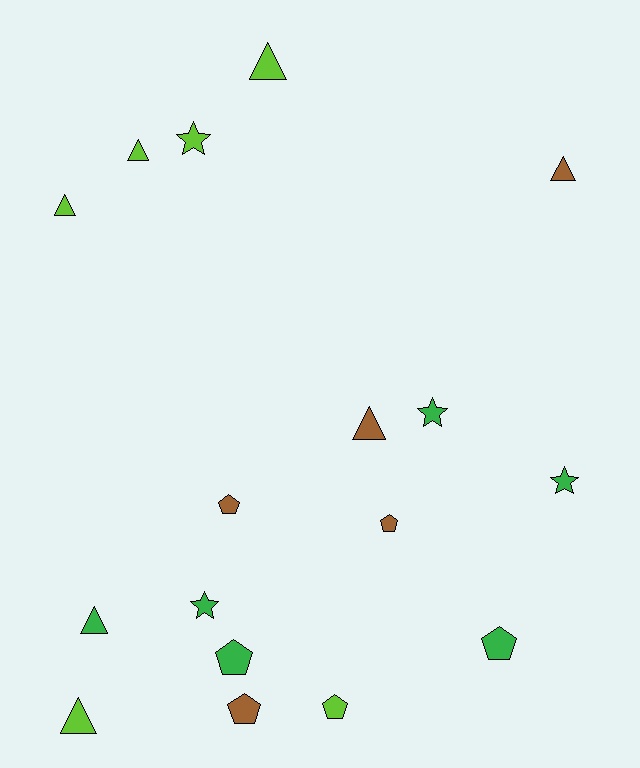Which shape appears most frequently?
Triangle, with 7 objects.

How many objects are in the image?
There are 17 objects.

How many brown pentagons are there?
There are 3 brown pentagons.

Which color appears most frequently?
Green, with 6 objects.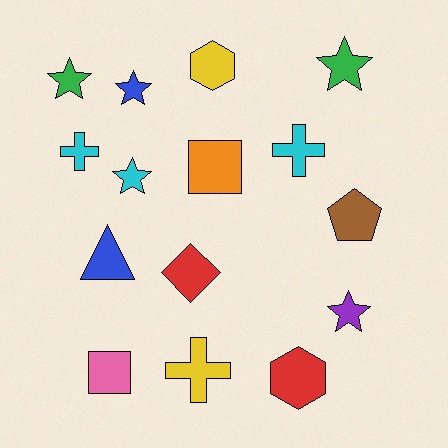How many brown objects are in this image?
There is 1 brown object.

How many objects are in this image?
There are 15 objects.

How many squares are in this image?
There are 2 squares.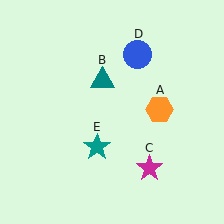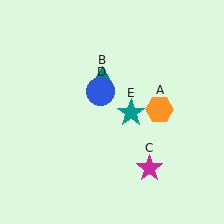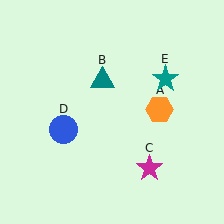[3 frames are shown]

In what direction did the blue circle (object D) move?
The blue circle (object D) moved down and to the left.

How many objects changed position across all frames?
2 objects changed position: blue circle (object D), teal star (object E).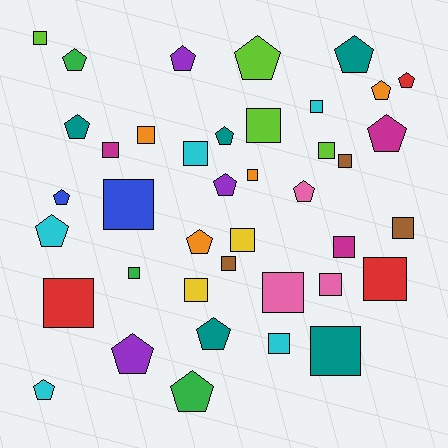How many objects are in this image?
There are 40 objects.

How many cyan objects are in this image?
There are 5 cyan objects.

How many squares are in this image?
There are 22 squares.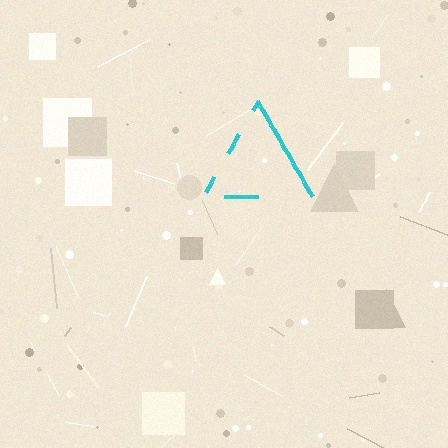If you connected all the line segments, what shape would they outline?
They would outline a triangle.